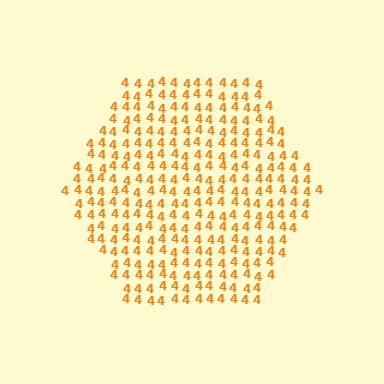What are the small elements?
The small elements are digit 4's.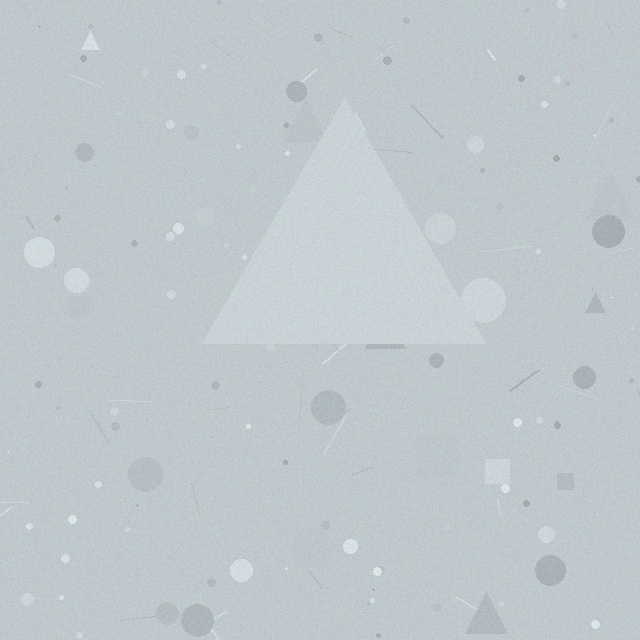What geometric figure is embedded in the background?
A triangle is embedded in the background.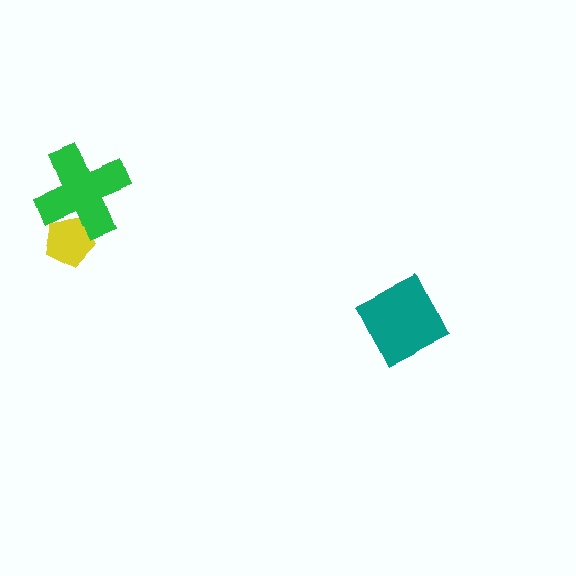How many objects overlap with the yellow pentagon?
1 object overlaps with the yellow pentagon.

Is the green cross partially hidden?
No, no other shape covers it.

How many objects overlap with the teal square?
0 objects overlap with the teal square.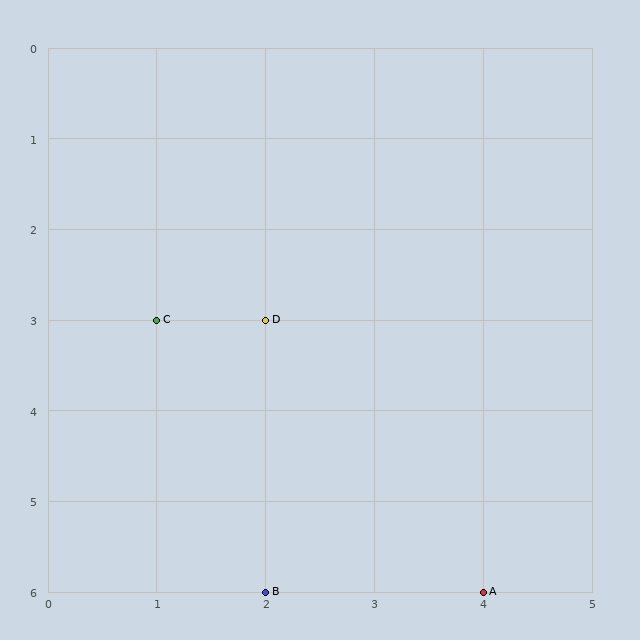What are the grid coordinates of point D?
Point D is at grid coordinates (2, 3).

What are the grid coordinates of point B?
Point B is at grid coordinates (2, 6).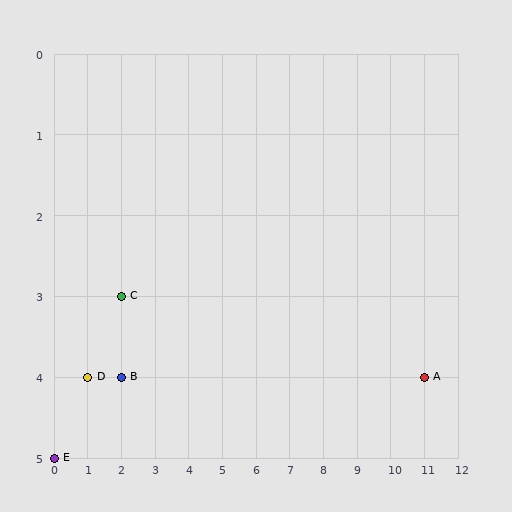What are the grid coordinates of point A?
Point A is at grid coordinates (11, 4).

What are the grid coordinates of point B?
Point B is at grid coordinates (2, 4).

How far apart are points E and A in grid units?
Points E and A are 11 columns and 1 row apart (about 11.0 grid units diagonally).